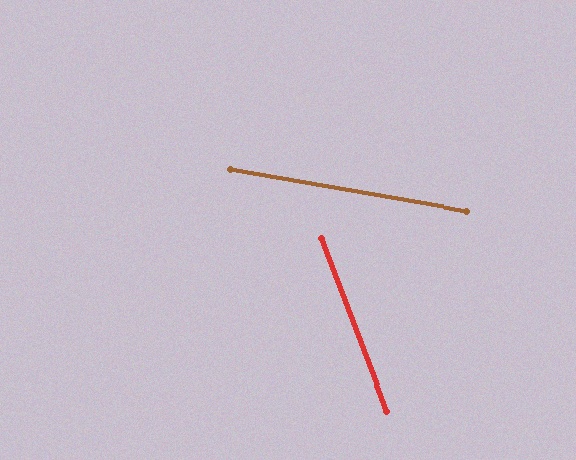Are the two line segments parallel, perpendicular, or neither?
Neither parallel nor perpendicular — they differ by about 59°.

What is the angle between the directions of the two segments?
Approximately 59 degrees.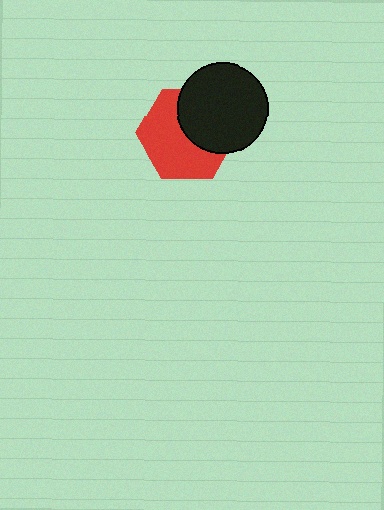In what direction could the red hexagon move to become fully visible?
The red hexagon could move toward the lower-left. That would shift it out from behind the black circle entirely.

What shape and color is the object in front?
The object in front is a black circle.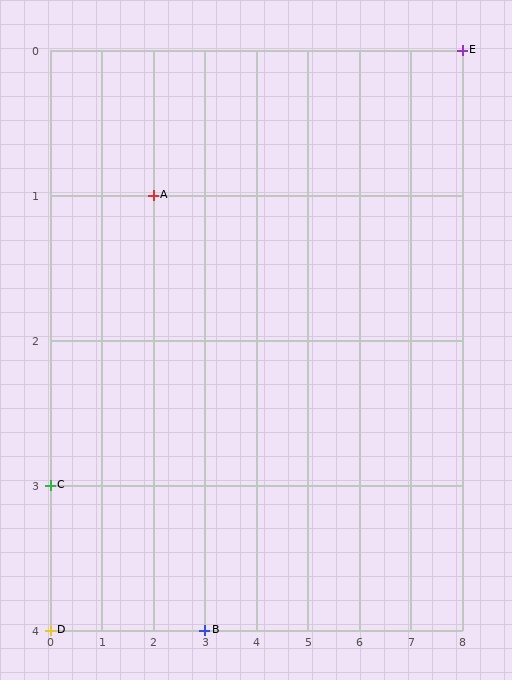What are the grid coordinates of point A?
Point A is at grid coordinates (2, 1).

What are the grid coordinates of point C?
Point C is at grid coordinates (0, 3).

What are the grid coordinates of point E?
Point E is at grid coordinates (8, 0).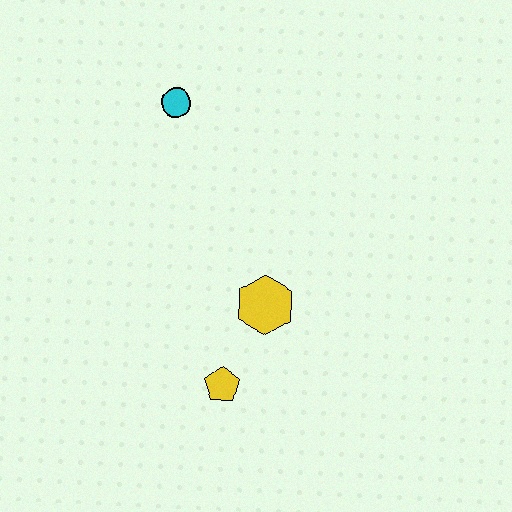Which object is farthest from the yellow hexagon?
The cyan circle is farthest from the yellow hexagon.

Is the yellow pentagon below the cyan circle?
Yes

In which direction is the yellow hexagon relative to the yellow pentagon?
The yellow hexagon is above the yellow pentagon.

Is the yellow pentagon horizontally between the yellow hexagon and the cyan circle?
Yes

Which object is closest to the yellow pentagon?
The yellow hexagon is closest to the yellow pentagon.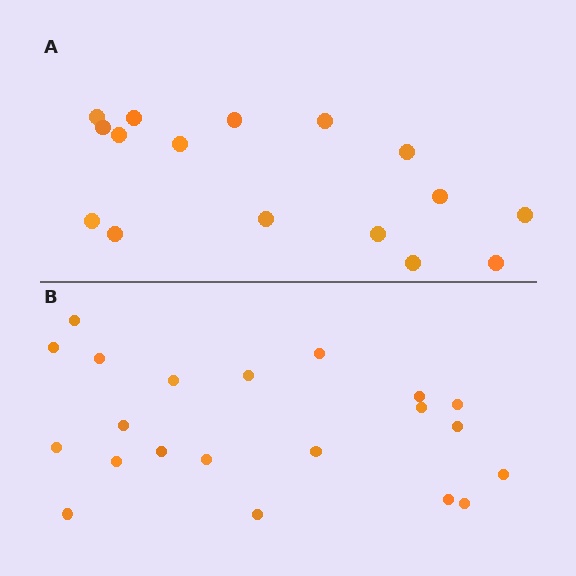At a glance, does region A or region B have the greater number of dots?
Region B (the bottom region) has more dots.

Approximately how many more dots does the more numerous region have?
Region B has about 5 more dots than region A.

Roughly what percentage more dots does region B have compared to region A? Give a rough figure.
About 30% more.